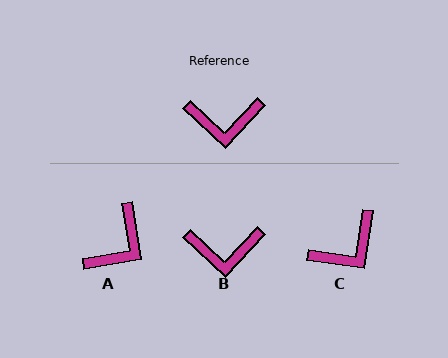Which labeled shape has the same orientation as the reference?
B.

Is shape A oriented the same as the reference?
No, it is off by about 53 degrees.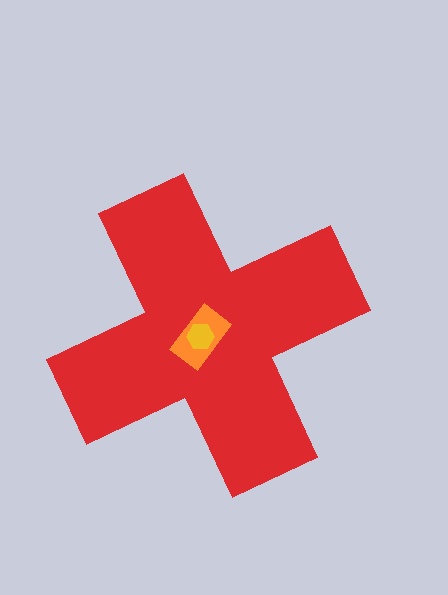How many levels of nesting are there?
3.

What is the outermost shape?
The red cross.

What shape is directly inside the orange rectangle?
The yellow hexagon.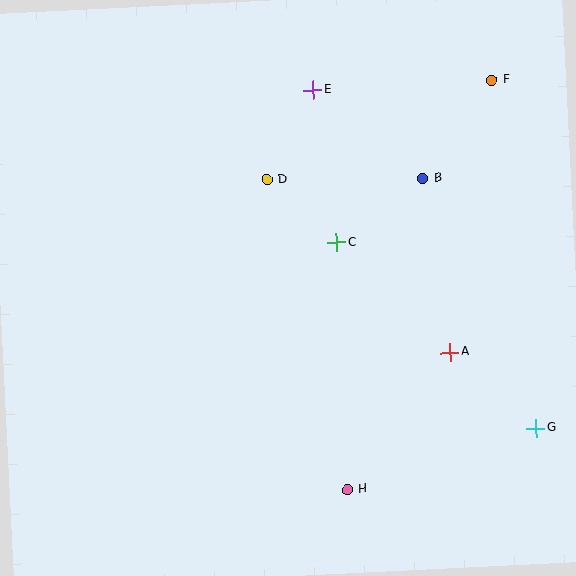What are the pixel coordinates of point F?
Point F is at (492, 80).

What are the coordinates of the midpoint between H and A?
The midpoint between H and A is at (399, 421).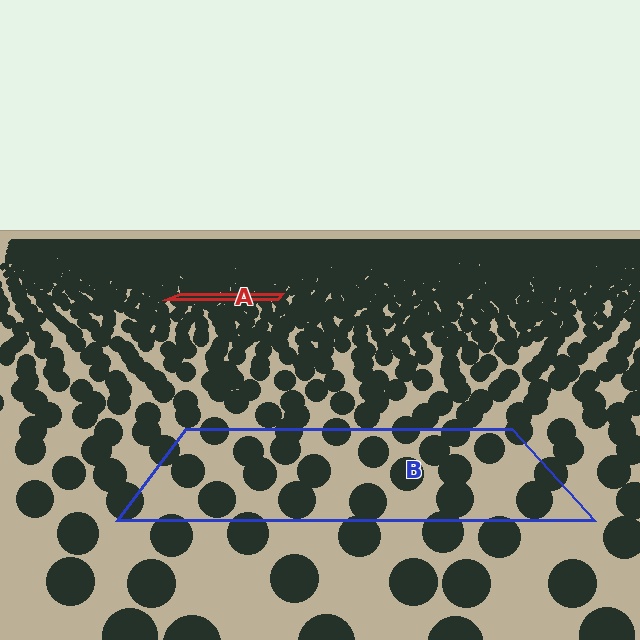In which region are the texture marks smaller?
The texture marks are smaller in region A, because it is farther away.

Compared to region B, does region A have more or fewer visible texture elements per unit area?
Region A has more texture elements per unit area — they are packed more densely because it is farther away.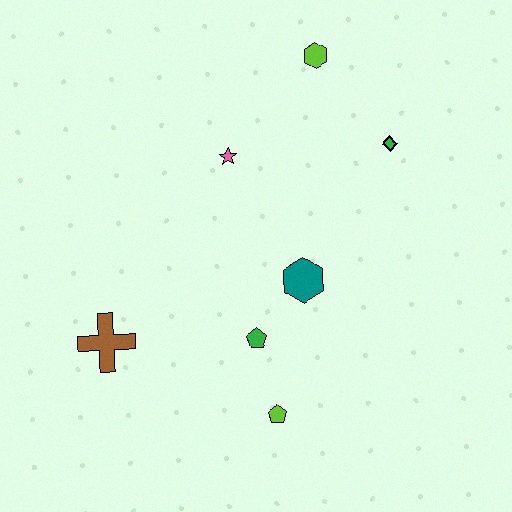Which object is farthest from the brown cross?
The lime hexagon is farthest from the brown cross.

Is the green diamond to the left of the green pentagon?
No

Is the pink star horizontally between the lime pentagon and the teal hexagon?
No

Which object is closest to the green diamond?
The lime hexagon is closest to the green diamond.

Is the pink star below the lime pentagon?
No